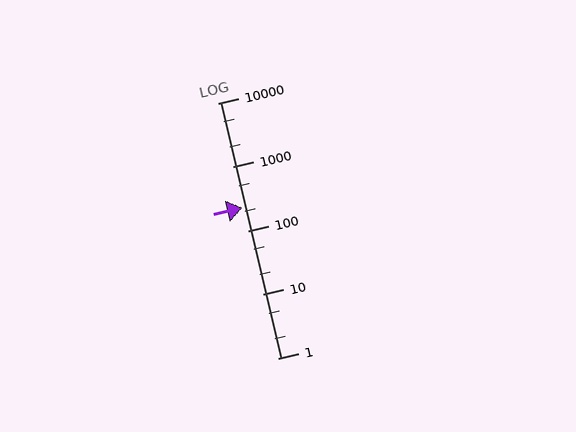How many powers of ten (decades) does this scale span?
The scale spans 4 decades, from 1 to 10000.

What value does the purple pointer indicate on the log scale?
The pointer indicates approximately 230.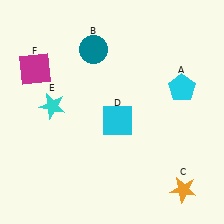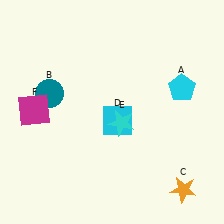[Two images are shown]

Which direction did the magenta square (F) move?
The magenta square (F) moved down.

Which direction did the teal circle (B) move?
The teal circle (B) moved left.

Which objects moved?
The objects that moved are: the teal circle (B), the cyan star (E), the magenta square (F).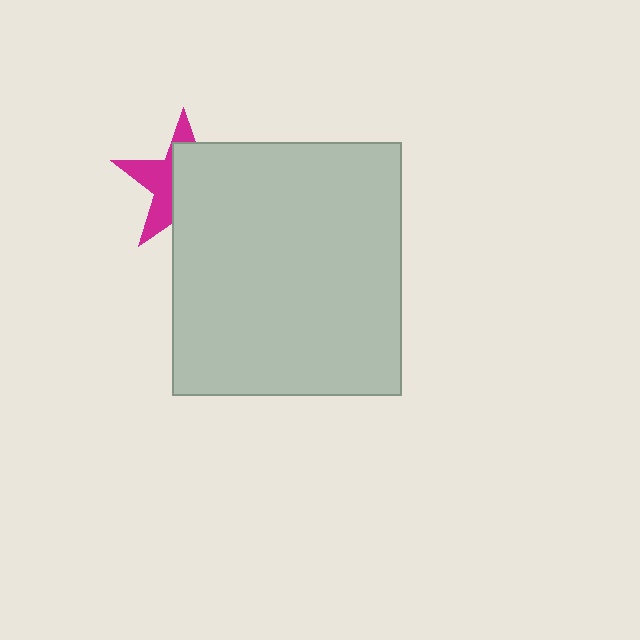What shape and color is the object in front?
The object in front is a light gray rectangle.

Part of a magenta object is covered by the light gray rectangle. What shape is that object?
It is a star.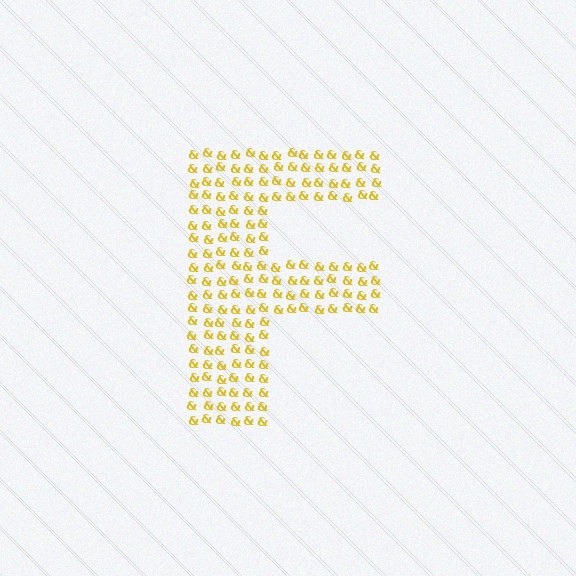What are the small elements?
The small elements are ampersands.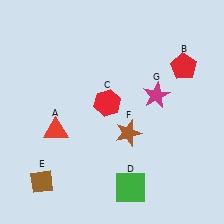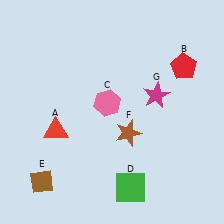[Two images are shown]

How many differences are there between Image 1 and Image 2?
There is 1 difference between the two images.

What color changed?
The hexagon (C) changed from red in Image 1 to pink in Image 2.